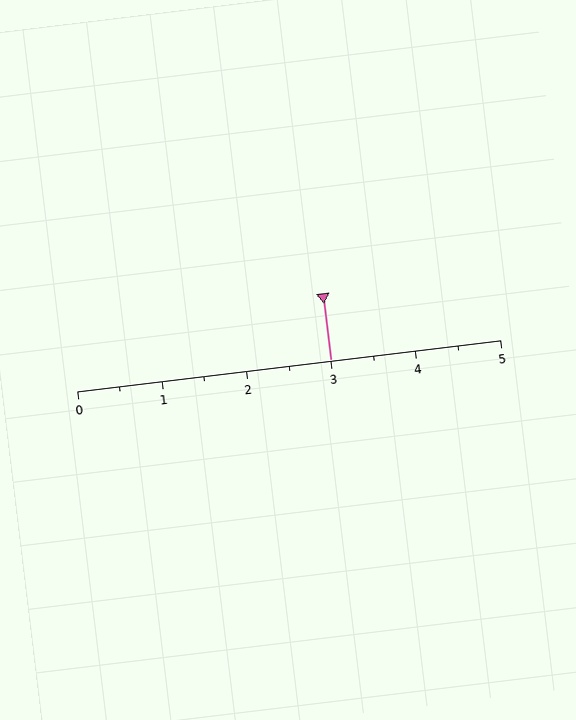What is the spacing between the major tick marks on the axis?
The major ticks are spaced 1 apart.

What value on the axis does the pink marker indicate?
The marker indicates approximately 3.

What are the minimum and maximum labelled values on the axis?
The axis runs from 0 to 5.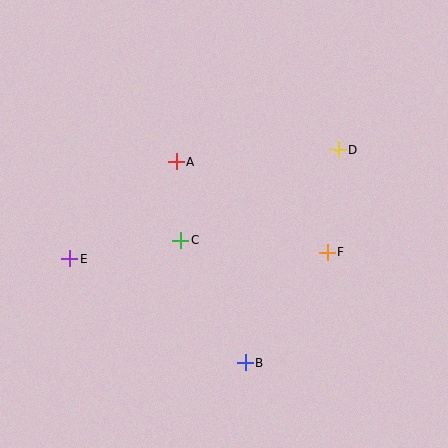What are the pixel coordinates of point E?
Point E is at (70, 259).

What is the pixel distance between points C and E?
The distance between C and E is 113 pixels.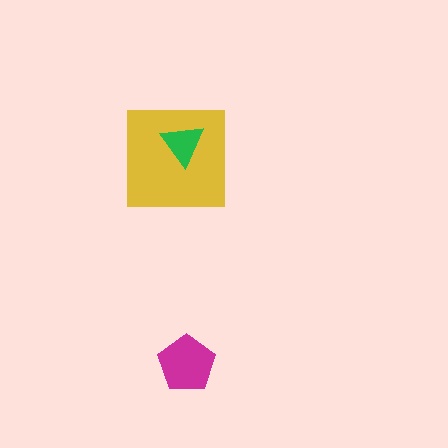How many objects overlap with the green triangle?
1 object overlaps with the green triangle.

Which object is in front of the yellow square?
The green triangle is in front of the yellow square.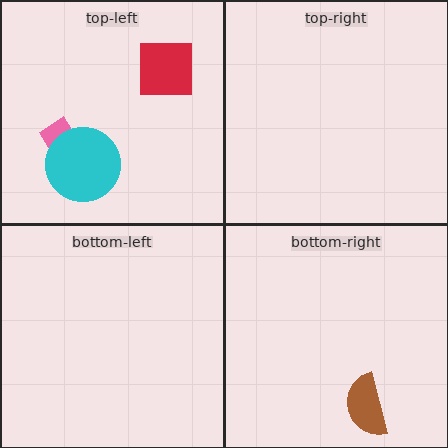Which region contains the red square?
The top-left region.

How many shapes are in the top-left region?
3.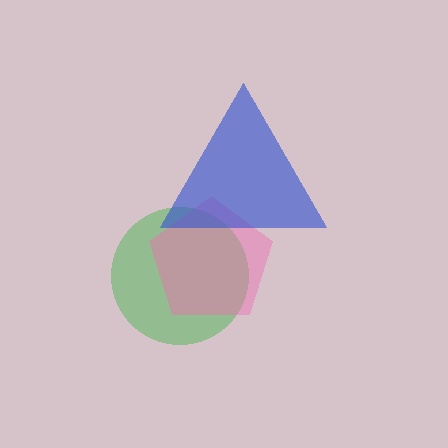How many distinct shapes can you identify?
There are 3 distinct shapes: a green circle, a pink pentagon, a blue triangle.